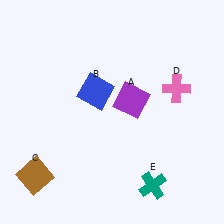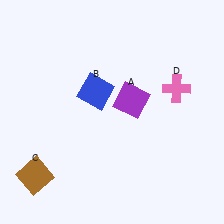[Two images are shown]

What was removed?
The teal cross (E) was removed in Image 2.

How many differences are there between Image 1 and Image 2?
There is 1 difference between the two images.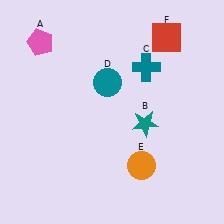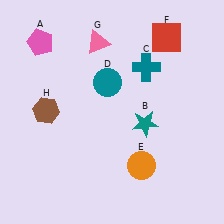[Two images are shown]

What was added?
A pink triangle (G), a brown hexagon (H) were added in Image 2.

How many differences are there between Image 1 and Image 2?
There are 2 differences between the two images.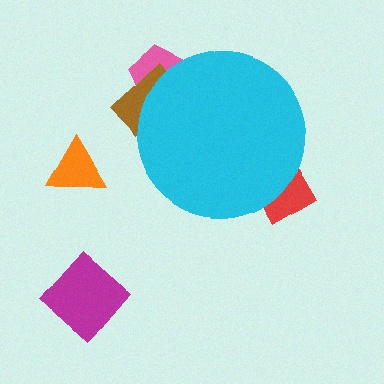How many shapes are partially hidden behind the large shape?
3 shapes are partially hidden.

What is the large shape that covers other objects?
A cyan circle.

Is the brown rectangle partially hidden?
Yes, the brown rectangle is partially hidden behind the cyan circle.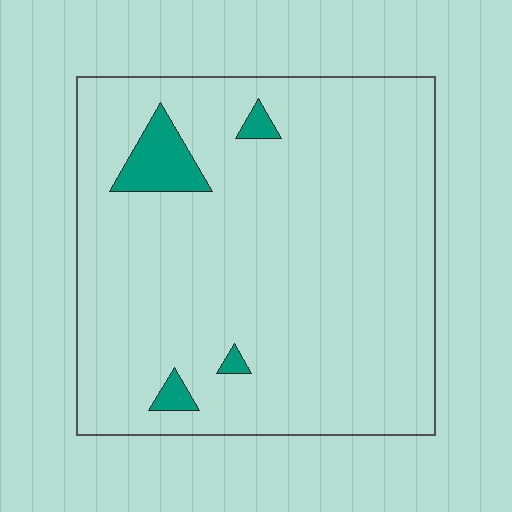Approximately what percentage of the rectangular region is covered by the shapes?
Approximately 5%.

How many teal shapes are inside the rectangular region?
4.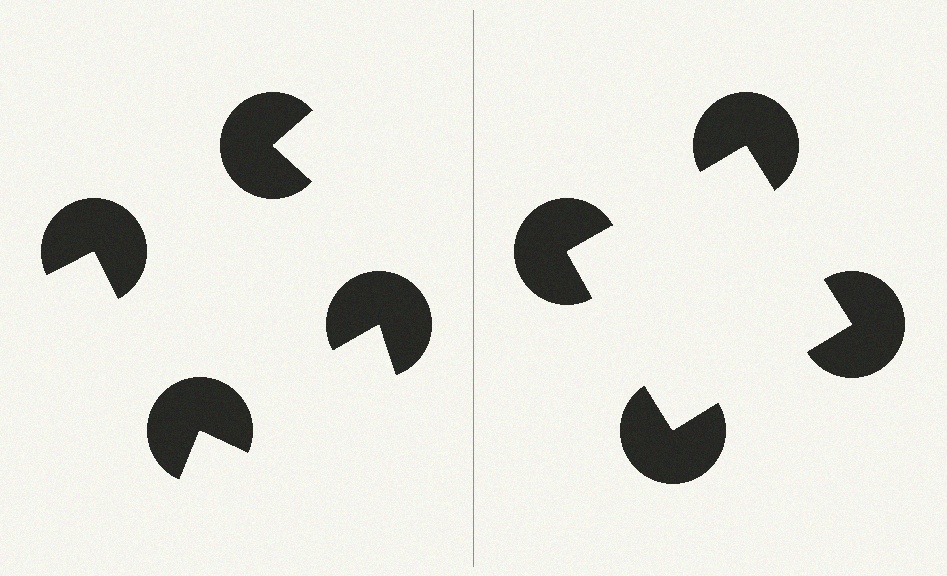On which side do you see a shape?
An illusory square appears on the right side. On the left side the wedge cuts are rotated, so no coherent shape forms.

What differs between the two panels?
The pac-man discs are positioned identically on both sides; only the wedge orientations differ. On the right they align to a square; on the left they are misaligned.